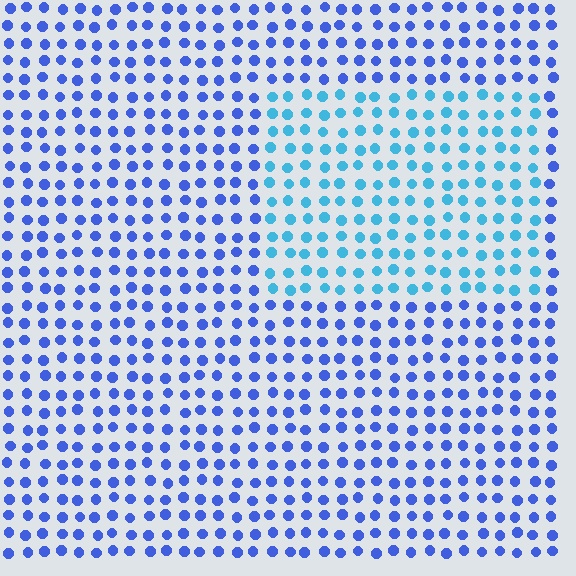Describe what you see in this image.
The image is filled with small blue elements in a uniform arrangement. A rectangle-shaped region is visible where the elements are tinted to a slightly different hue, forming a subtle color boundary.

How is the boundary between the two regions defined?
The boundary is defined purely by a slight shift in hue (about 34 degrees). Spacing, size, and orientation are identical on both sides.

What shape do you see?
I see a rectangle.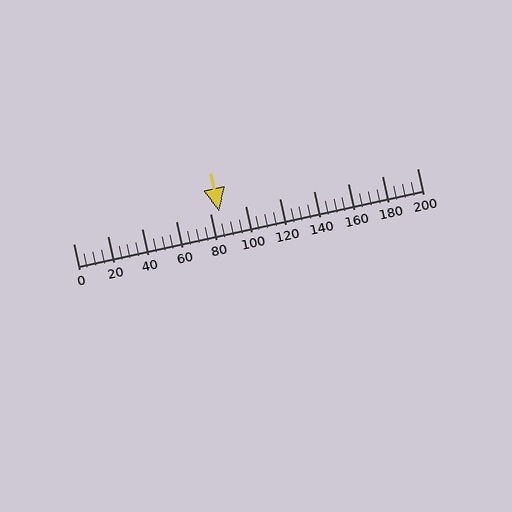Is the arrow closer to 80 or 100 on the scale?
The arrow is closer to 80.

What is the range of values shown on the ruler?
The ruler shows values from 0 to 200.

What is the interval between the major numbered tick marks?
The major tick marks are spaced 20 units apart.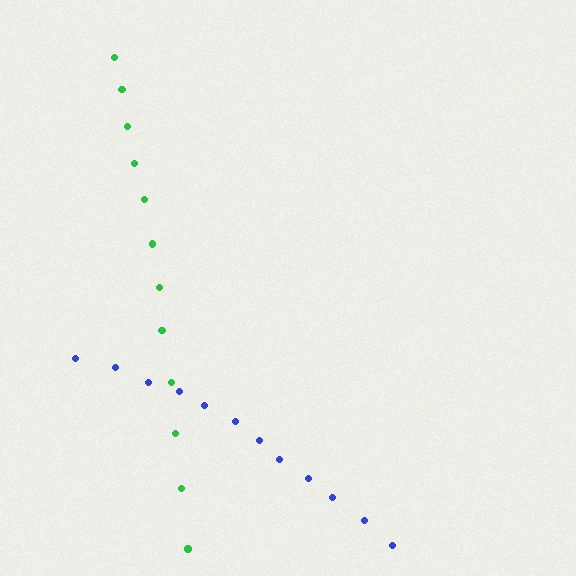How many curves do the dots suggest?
There are 2 distinct paths.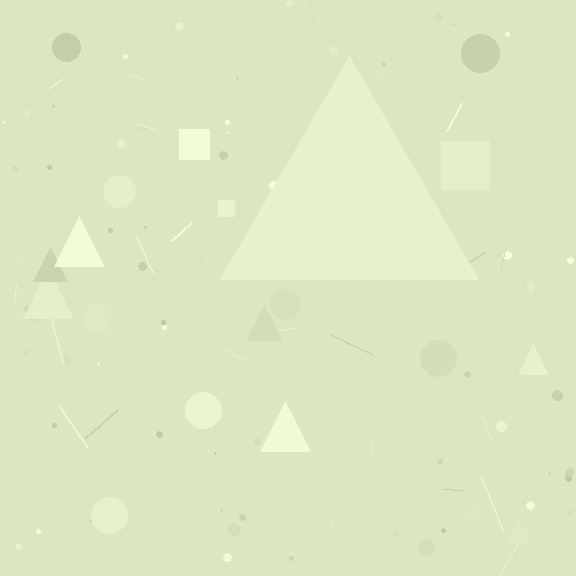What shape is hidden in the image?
A triangle is hidden in the image.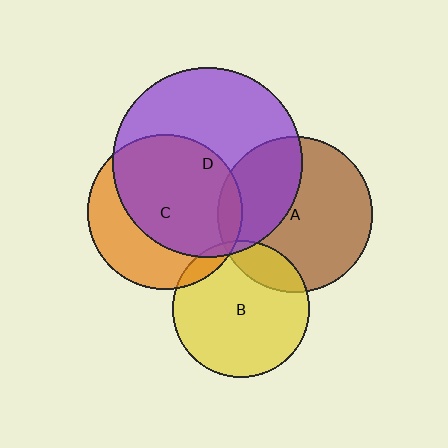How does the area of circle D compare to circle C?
Approximately 1.5 times.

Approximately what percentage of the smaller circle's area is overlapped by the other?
Approximately 35%.